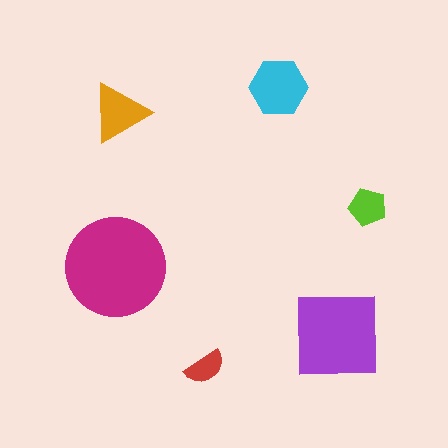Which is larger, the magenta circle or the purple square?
The magenta circle.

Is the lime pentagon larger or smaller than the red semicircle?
Larger.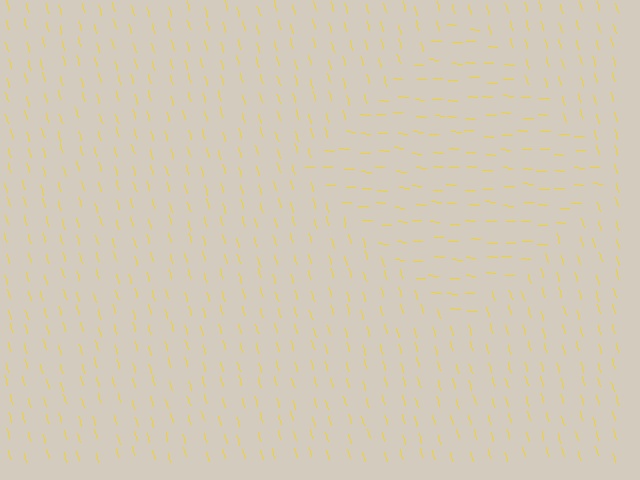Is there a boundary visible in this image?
Yes, there is a texture boundary formed by a change in line orientation.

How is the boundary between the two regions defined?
The boundary is defined purely by a change in line orientation (approximately 72 degrees difference). All lines are the same color and thickness.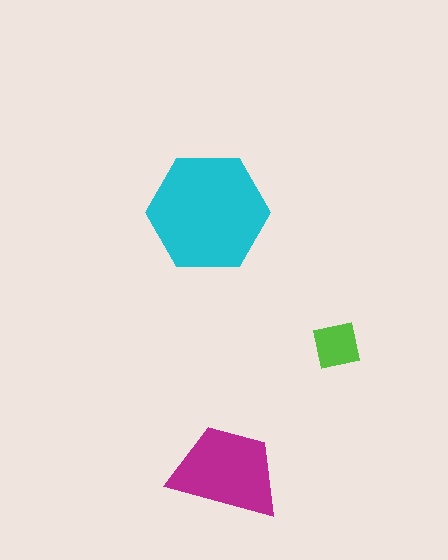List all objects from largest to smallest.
The cyan hexagon, the magenta trapezoid, the lime square.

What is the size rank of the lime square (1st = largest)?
3rd.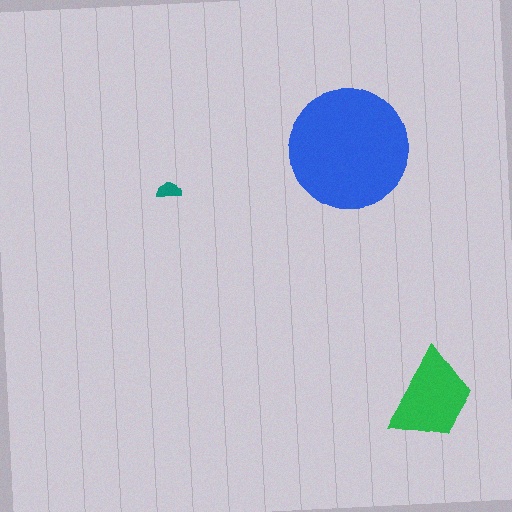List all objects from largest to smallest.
The blue circle, the green trapezoid, the teal semicircle.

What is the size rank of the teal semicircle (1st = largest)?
3rd.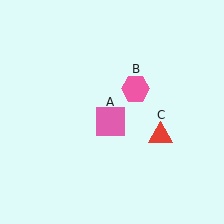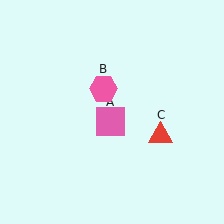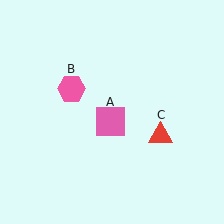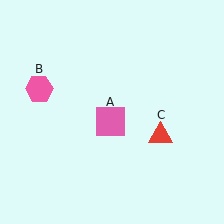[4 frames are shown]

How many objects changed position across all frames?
1 object changed position: pink hexagon (object B).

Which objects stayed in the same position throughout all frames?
Pink square (object A) and red triangle (object C) remained stationary.